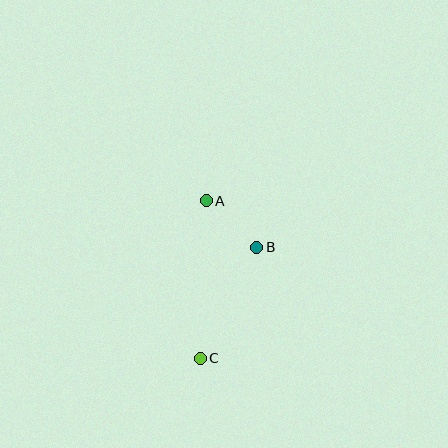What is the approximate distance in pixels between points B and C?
The distance between B and C is approximately 125 pixels.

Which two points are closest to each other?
Points A and B are closest to each other.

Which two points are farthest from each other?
Points A and C are farthest from each other.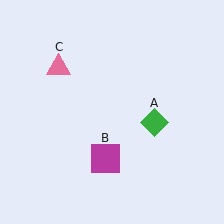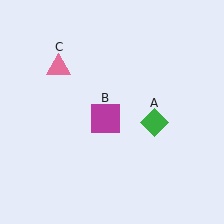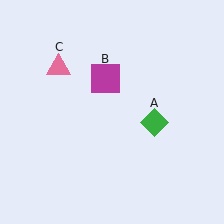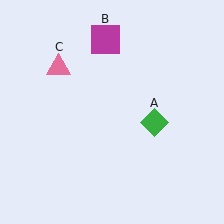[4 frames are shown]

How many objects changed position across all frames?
1 object changed position: magenta square (object B).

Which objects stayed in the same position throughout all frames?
Green diamond (object A) and pink triangle (object C) remained stationary.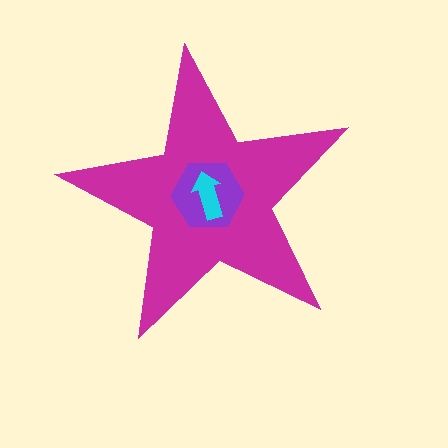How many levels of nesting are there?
3.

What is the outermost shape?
The magenta star.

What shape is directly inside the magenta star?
The purple hexagon.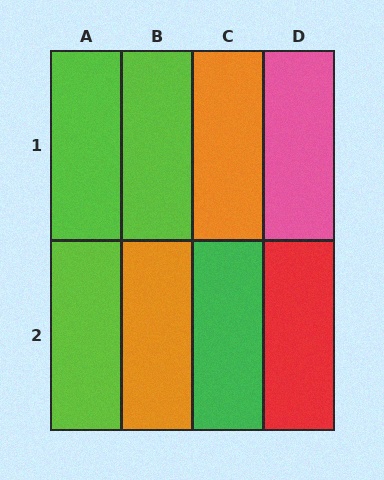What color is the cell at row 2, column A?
Lime.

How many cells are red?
1 cell is red.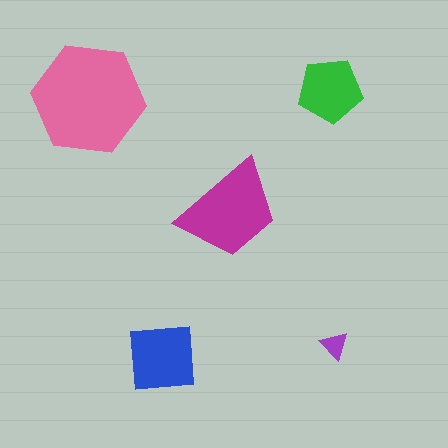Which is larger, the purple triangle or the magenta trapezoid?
The magenta trapezoid.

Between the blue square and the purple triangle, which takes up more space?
The blue square.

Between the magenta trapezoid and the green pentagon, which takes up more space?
The magenta trapezoid.